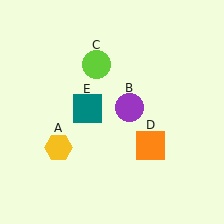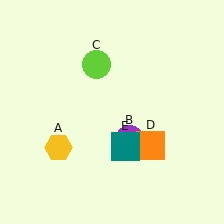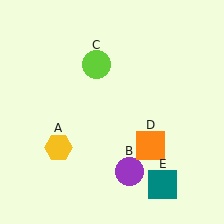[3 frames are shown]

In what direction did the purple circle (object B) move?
The purple circle (object B) moved down.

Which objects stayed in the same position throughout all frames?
Yellow hexagon (object A) and lime circle (object C) and orange square (object D) remained stationary.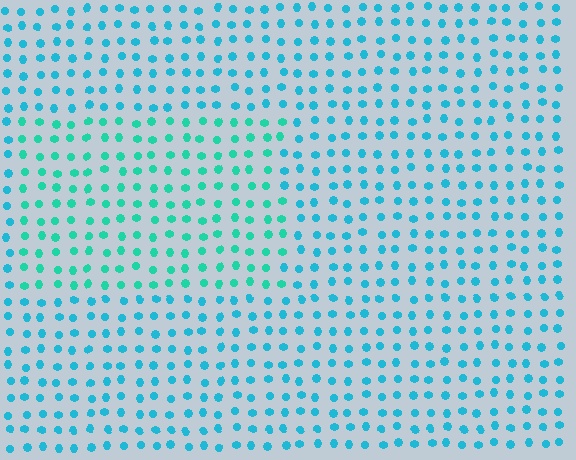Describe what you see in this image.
The image is filled with small cyan elements in a uniform arrangement. A rectangle-shaped region is visible where the elements are tinted to a slightly different hue, forming a subtle color boundary.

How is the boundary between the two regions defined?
The boundary is defined purely by a slight shift in hue (about 26 degrees). Spacing, size, and orientation are identical on both sides.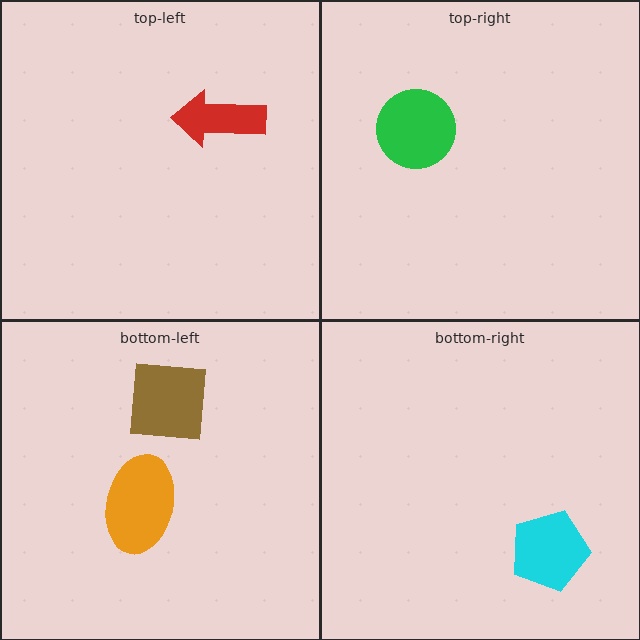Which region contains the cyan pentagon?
The bottom-right region.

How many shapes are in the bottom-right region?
1.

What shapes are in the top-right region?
The green circle.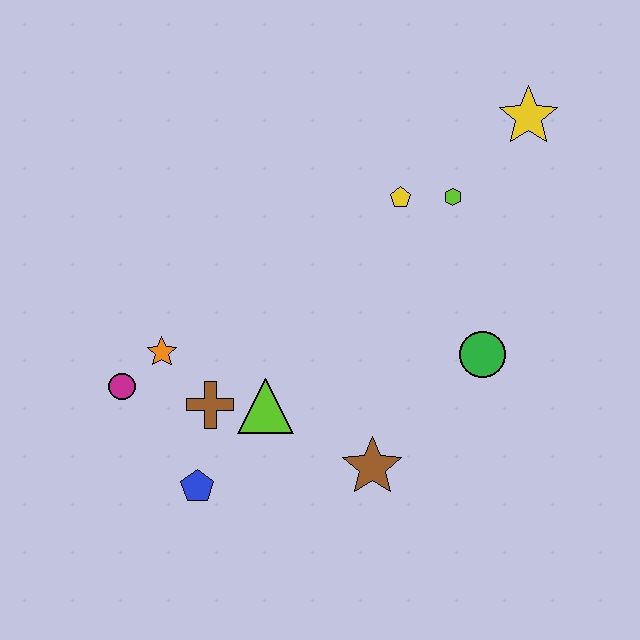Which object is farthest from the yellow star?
The blue pentagon is farthest from the yellow star.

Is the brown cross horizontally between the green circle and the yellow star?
No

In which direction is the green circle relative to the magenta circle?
The green circle is to the right of the magenta circle.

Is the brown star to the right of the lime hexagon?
No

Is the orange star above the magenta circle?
Yes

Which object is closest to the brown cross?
The lime triangle is closest to the brown cross.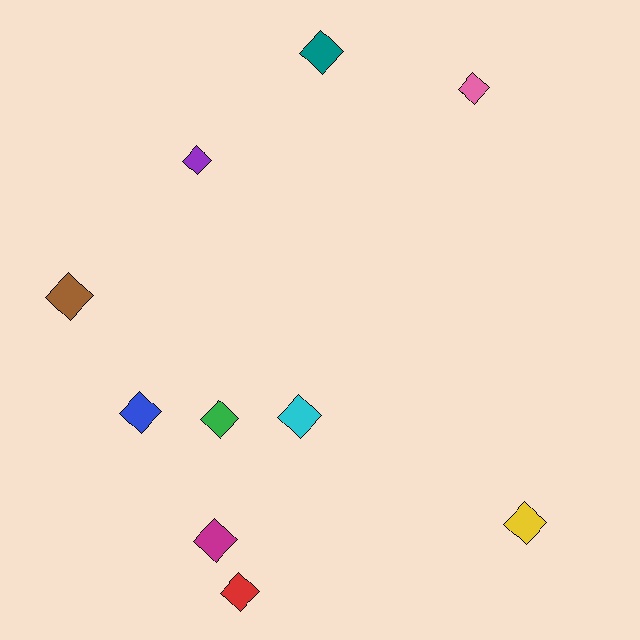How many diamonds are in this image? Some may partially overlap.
There are 10 diamonds.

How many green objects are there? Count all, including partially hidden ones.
There is 1 green object.